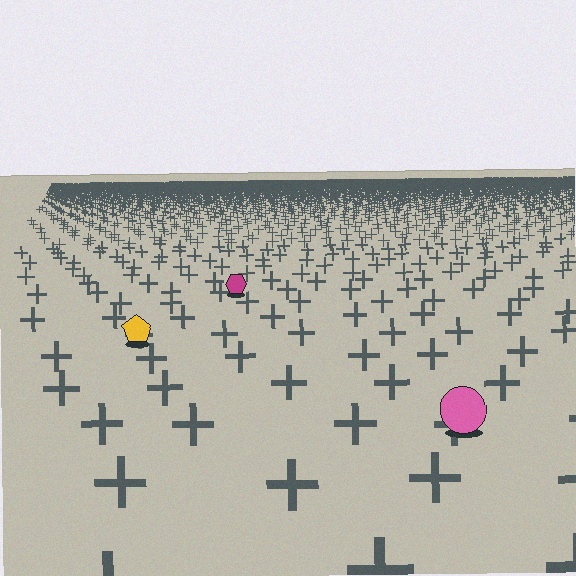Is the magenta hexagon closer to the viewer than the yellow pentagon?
No. The yellow pentagon is closer — you can tell from the texture gradient: the ground texture is coarser near it.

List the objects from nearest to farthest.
From nearest to farthest: the pink circle, the yellow pentagon, the magenta hexagon.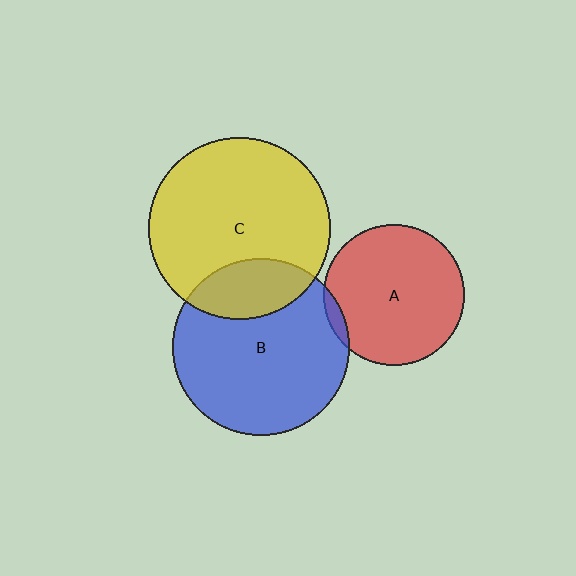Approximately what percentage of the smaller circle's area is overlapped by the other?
Approximately 5%.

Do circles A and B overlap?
Yes.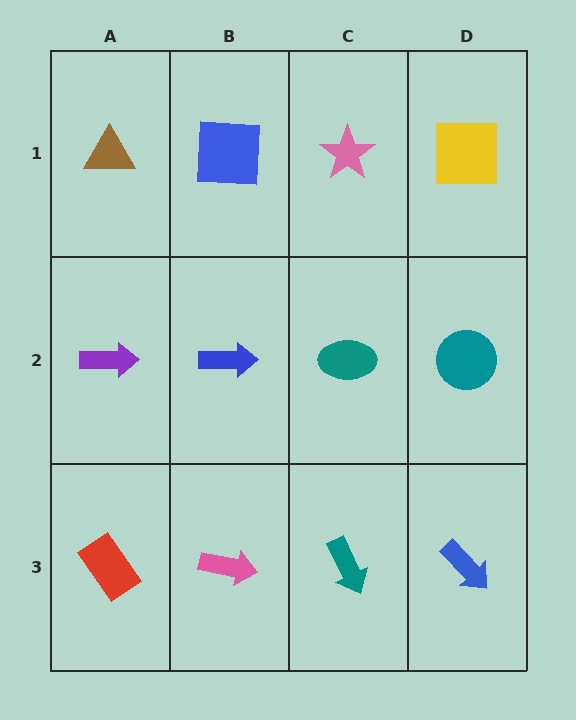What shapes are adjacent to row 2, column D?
A yellow square (row 1, column D), a blue arrow (row 3, column D), a teal ellipse (row 2, column C).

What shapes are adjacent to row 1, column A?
A purple arrow (row 2, column A), a blue square (row 1, column B).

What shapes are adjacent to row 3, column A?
A purple arrow (row 2, column A), a pink arrow (row 3, column B).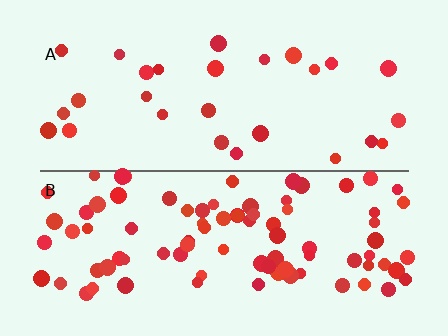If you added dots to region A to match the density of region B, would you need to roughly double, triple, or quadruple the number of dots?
Approximately triple.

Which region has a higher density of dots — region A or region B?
B (the bottom).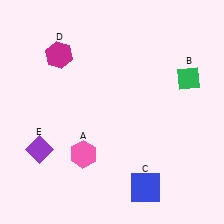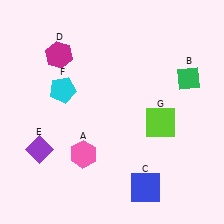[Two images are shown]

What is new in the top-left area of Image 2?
A cyan pentagon (F) was added in the top-left area of Image 2.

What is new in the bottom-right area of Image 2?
A lime square (G) was added in the bottom-right area of Image 2.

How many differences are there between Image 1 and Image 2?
There are 2 differences between the two images.